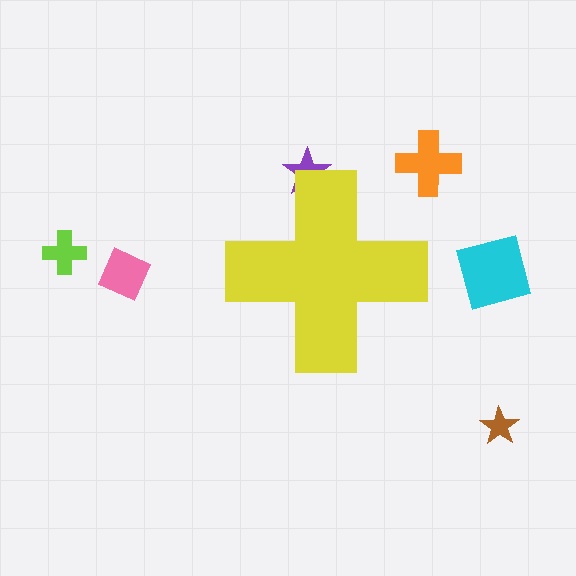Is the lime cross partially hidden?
No, the lime cross is fully visible.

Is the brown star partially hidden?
No, the brown star is fully visible.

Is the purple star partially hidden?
Yes, the purple star is partially hidden behind the yellow cross.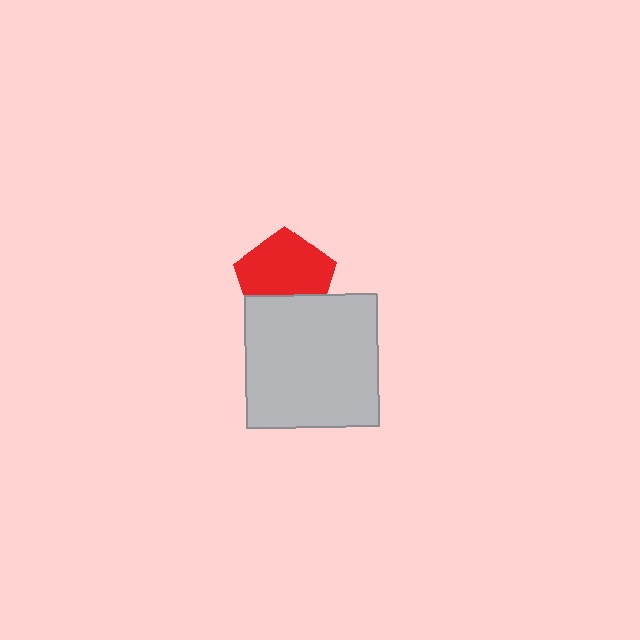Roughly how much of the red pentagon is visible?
Most of it is visible (roughly 68%).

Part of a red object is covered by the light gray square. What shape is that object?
It is a pentagon.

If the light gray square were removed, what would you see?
You would see the complete red pentagon.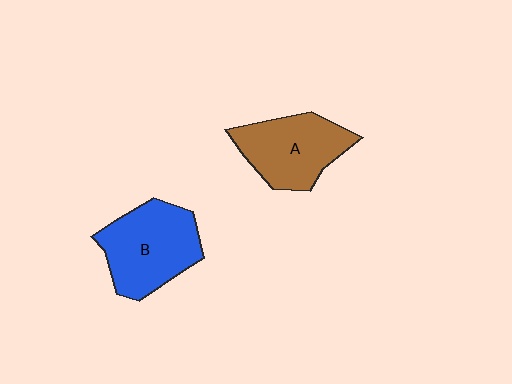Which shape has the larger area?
Shape B (blue).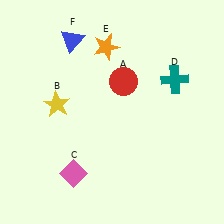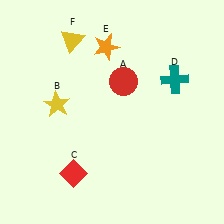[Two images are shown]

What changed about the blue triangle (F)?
In Image 1, F is blue. In Image 2, it changed to yellow.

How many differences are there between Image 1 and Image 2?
There are 2 differences between the two images.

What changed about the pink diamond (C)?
In Image 1, C is pink. In Image 2, it changed to red.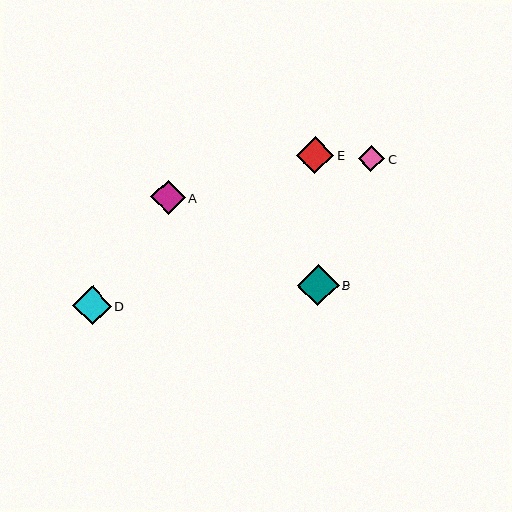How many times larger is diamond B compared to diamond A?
Diamond B is approximately 1.2 times the size of diamond A.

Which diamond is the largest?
Diamond B is the largest with a size of approximately 42 pixels.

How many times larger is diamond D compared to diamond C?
Diamond D is approximately 1.5 times the size of diamond C.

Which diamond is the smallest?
Diamond C is the smallest with a size of approximately 26 pixels.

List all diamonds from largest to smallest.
From largest to smallest: B, D, E, A, C.